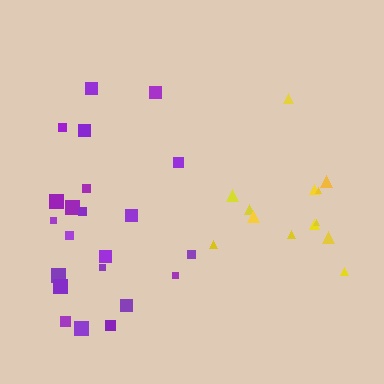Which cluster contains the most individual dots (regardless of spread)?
Purple (22).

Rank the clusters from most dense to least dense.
yellow, purple.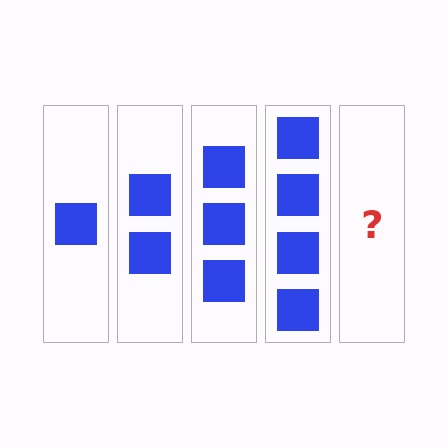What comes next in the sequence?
The next element should be 5 squares.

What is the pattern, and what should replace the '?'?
The pattern is that each step adds one more square. The '?' should be 5 squares.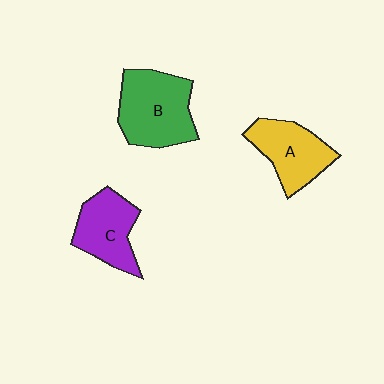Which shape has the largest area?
Shape B (green).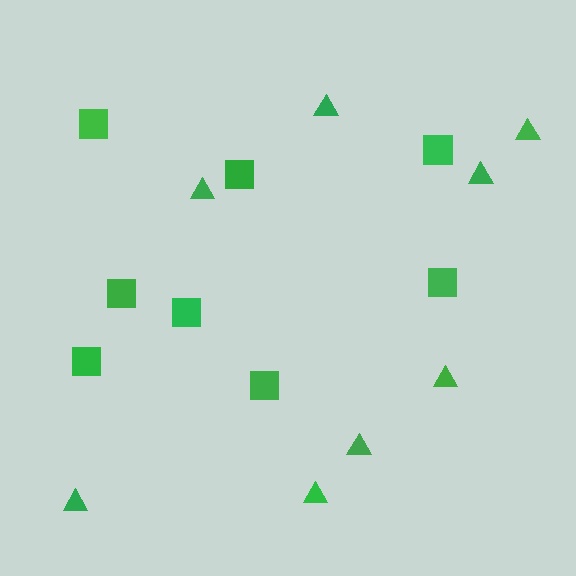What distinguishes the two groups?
There are 2 groups: one group of squares (8) and one group of triangles (8).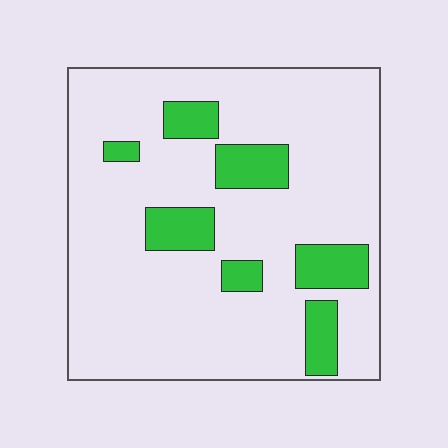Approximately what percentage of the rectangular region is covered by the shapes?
Approximately 15%.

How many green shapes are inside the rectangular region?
7.